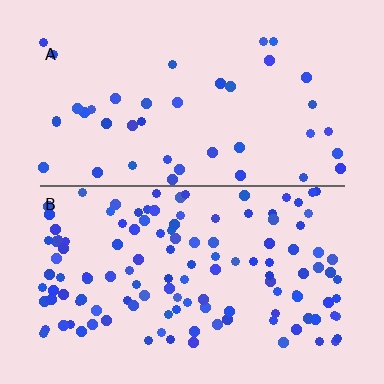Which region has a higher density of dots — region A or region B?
B (the bottom).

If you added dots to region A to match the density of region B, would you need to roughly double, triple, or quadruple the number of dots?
Approximately triple.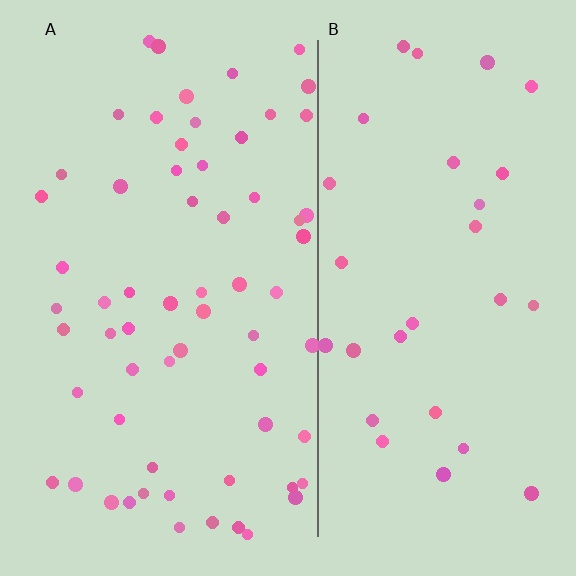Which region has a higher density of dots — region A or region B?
A (the left).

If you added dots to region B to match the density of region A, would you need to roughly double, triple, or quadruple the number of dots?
Approximately double.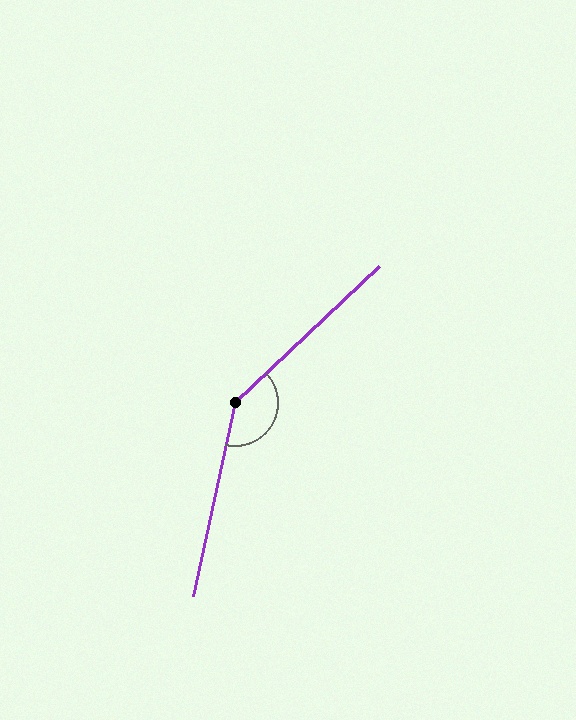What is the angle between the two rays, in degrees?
Approximately 145 degrees.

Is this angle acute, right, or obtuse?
It is obtuse.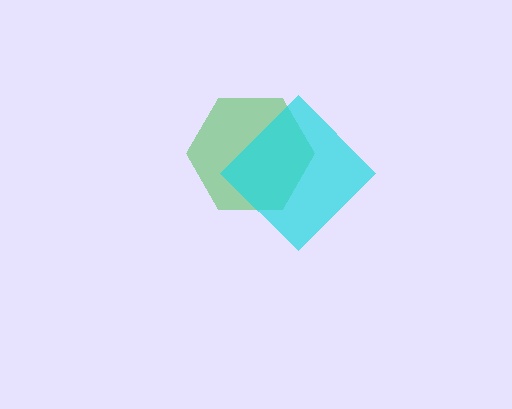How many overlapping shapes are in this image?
There are 2 overlapping shapes in the image.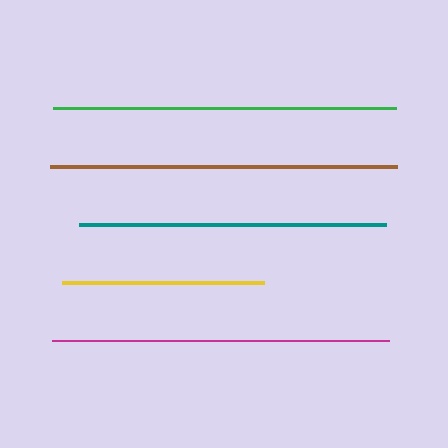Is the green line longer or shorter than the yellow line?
The green line is longer than the yellow line.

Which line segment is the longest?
The brown line is the longest at approximately 346 pixels.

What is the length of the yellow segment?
The yellow segment is approximately 203 pixels long.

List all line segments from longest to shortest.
From longest to shortest: brown, green, magenta, teal, yellow.